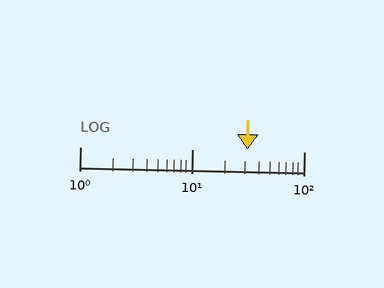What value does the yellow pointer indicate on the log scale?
The pointer indicates approximately 31.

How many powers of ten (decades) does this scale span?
The scale spans 2 decades, from 1 to 100.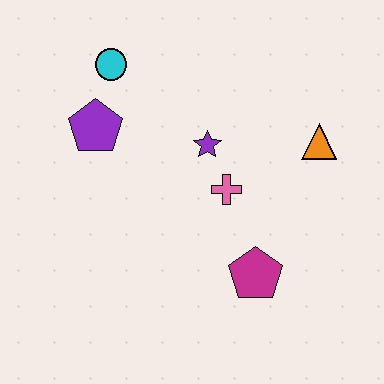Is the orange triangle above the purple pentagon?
No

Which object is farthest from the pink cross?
The cyan circle is farthest from the pink cross.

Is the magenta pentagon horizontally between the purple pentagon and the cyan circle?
No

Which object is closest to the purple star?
The pink cross is closest to the purple star.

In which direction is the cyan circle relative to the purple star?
The cyan circle is to the left of the purple star.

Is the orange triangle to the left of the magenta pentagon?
No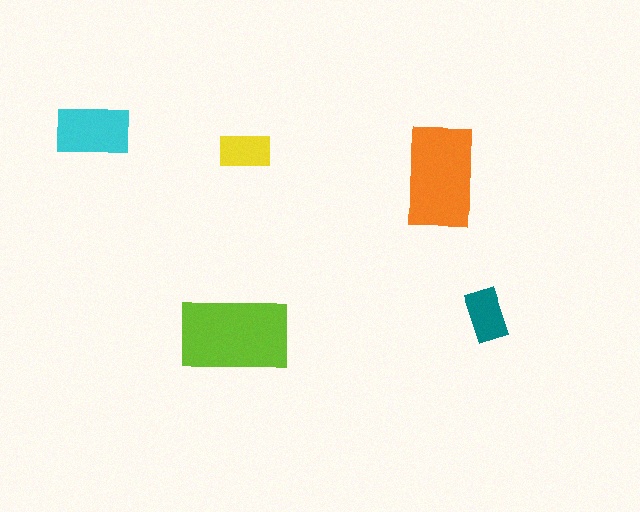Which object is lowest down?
The lime rectangle is bottommost.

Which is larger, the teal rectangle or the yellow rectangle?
The teal one.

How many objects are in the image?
There are 5 objects in the image.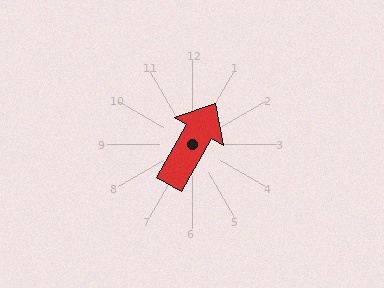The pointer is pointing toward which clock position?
Roughly 1 o'clock.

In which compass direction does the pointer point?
Northeast.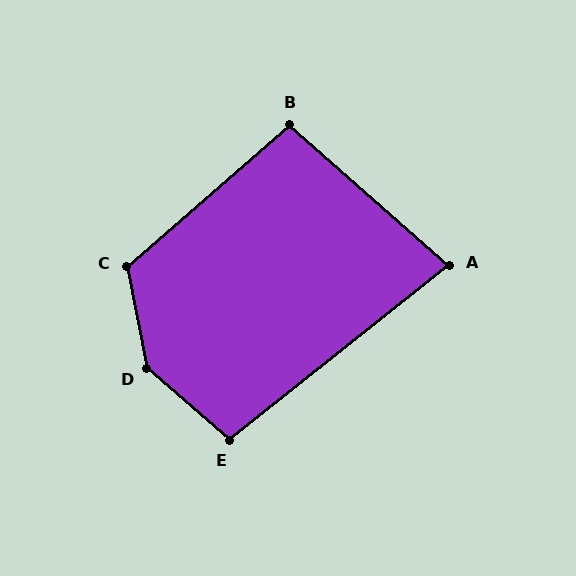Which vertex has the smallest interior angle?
A, at approximately 80 degrees.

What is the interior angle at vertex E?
Approximately 101 degrees (obtuse).